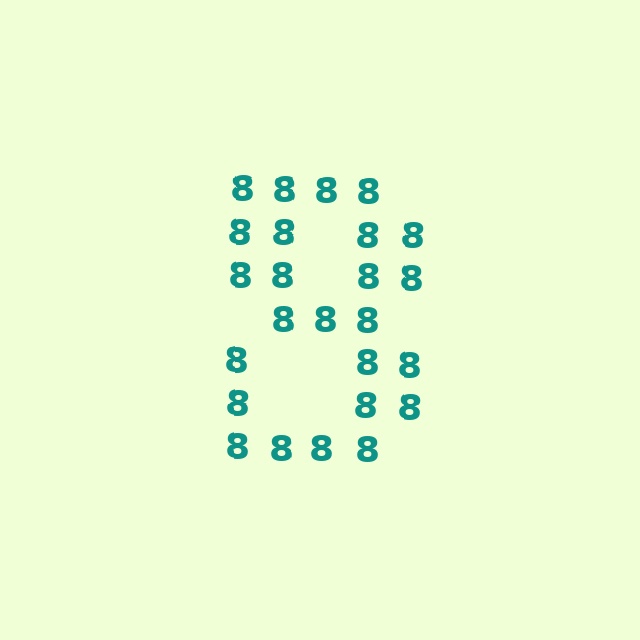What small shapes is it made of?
It is made of small digit 8's.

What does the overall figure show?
The overall figure shows the digit 8.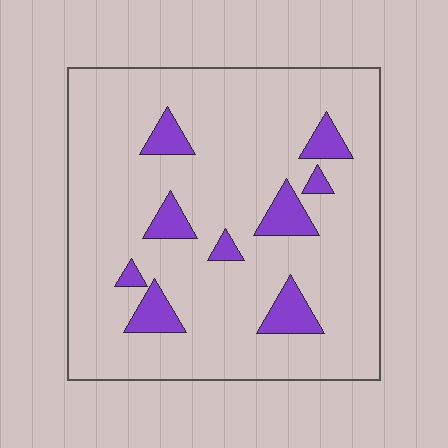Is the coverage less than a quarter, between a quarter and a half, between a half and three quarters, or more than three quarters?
Less than a quarter.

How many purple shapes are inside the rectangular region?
9.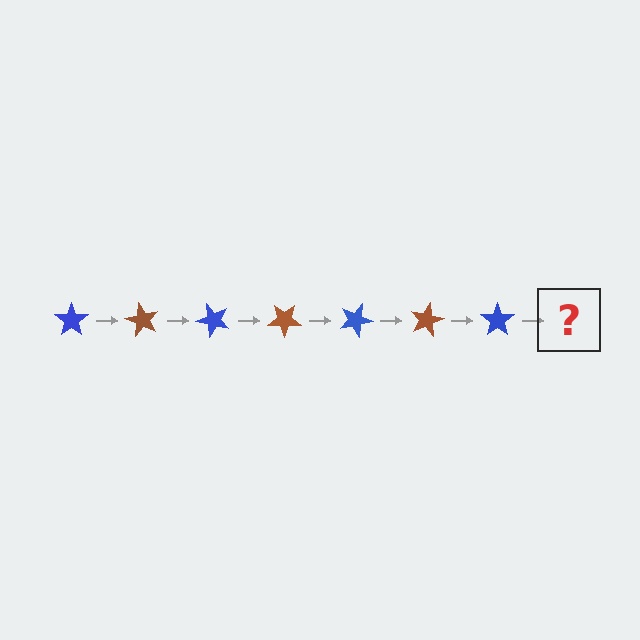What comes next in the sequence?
The next element should be a brown star, rotated 420 degrees from the start.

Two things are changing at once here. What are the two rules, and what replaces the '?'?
The two rules are that it rotates 60 degrees each step and the color cycles through blue and brown. The '?' should be a brown star, rotated 420 degrees from the start.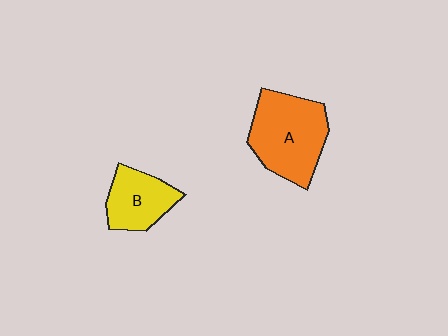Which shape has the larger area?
Shape A (orange).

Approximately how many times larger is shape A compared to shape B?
Approximately 1.6 times.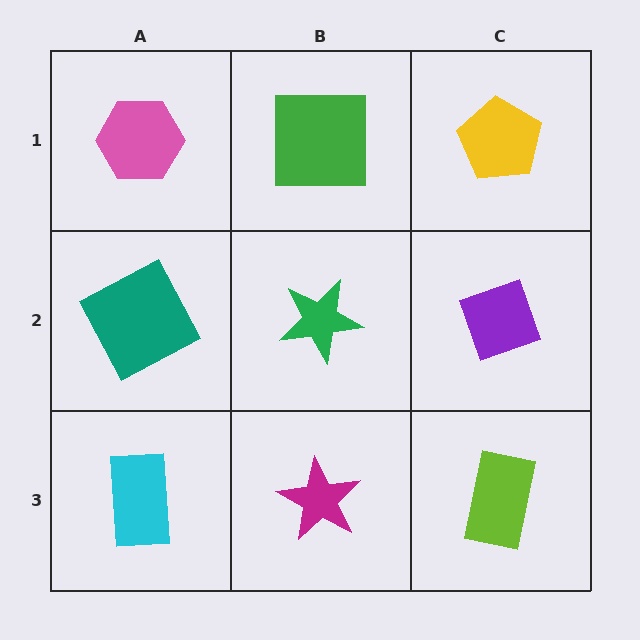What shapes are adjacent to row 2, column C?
A yellow pentagon (row 1, column C), a lime rectangle (row 3, column C), a green star (row 2, column B).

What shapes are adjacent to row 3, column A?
A teal square (row 2, column A), a magenta star (row 3, column B).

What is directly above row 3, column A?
A teal square.